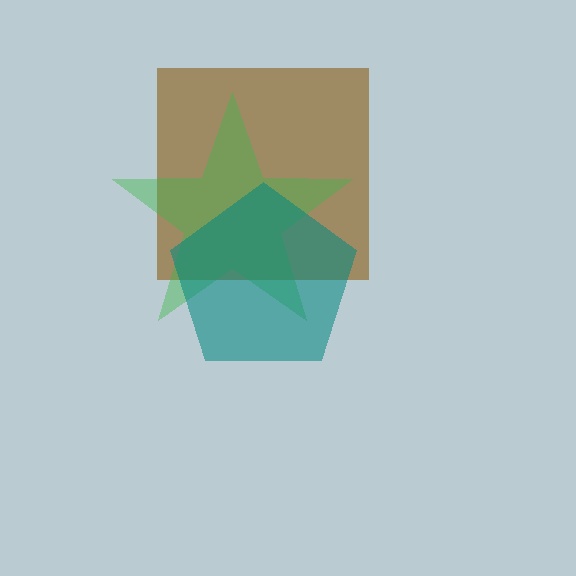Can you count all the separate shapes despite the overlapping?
Yes, there are 3 separate shapes.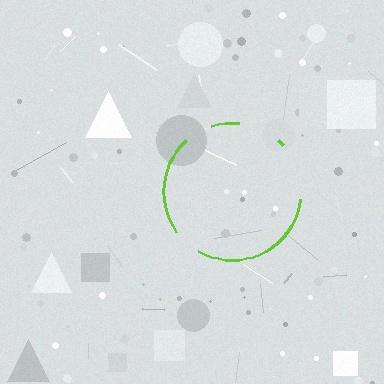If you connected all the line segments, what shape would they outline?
They would outline a circle.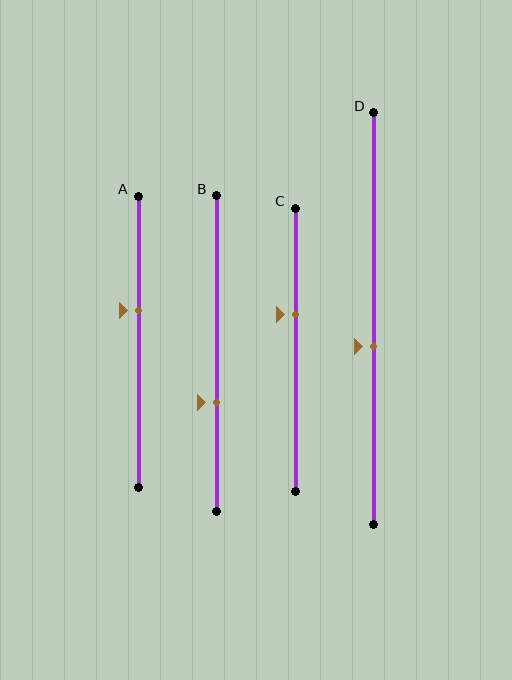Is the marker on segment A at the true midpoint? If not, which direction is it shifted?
No, the marker on segment A is shifted upward by about 11% of the segment length.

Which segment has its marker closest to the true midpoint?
Segment D has its marker closest to the true midpoint.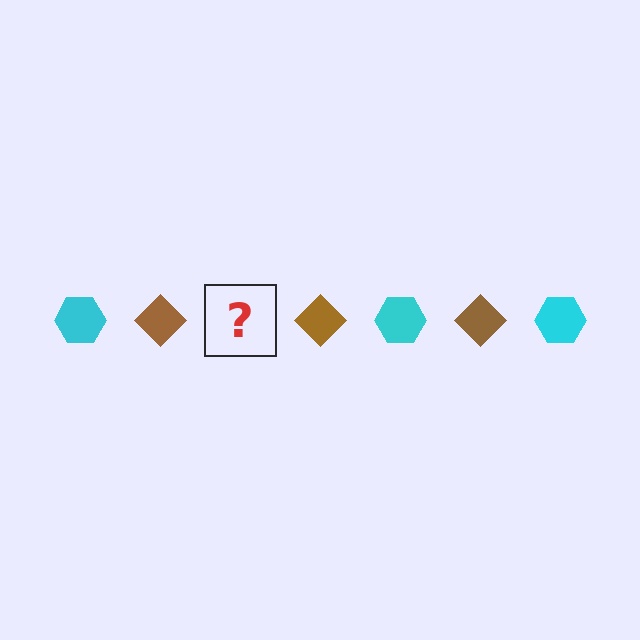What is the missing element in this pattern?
The missing element is a cyan hexagon.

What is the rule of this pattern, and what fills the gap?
The rule is that the pattern alternates between cyan hexagon and brown diamond. The gap should be filled with a cyan hexagon.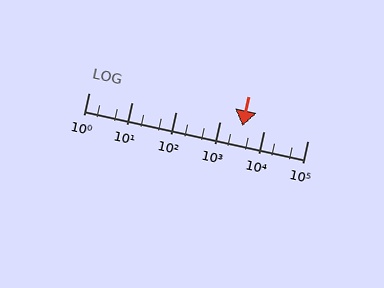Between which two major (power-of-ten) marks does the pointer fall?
The pointer is between 1000 and 10000.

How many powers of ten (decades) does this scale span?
The scale spans 5 decades, from 1 to 100000.